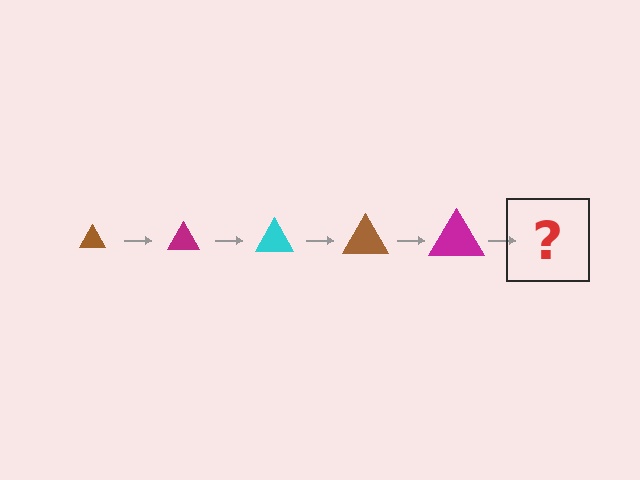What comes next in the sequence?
The next element should be a cyan triangle, larger than the previous one.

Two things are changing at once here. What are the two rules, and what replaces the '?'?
The two rules are that the triangle grows larger each step and the color cycles through brown, magenta, and cyan. The '?' should be a cyan triangle, larger than the previous one.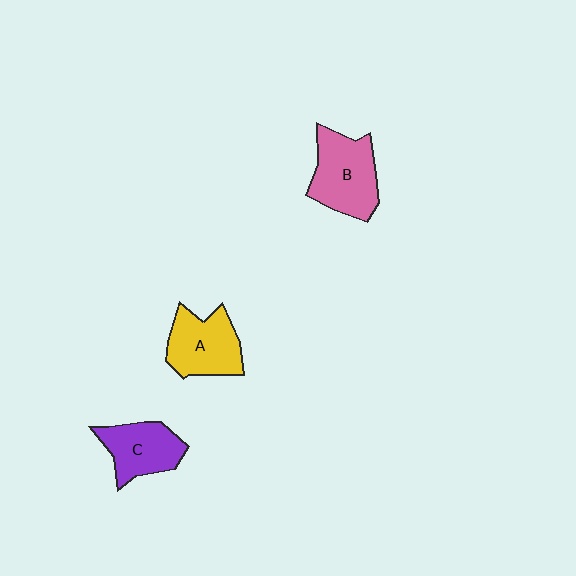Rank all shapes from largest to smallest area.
From largest to smallest: B (pink), A (yellow), C (purple).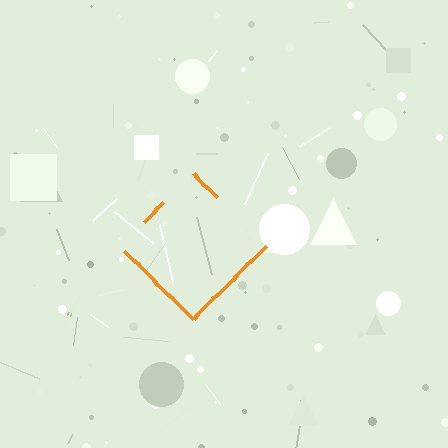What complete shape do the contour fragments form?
The contour fragments form a diamond.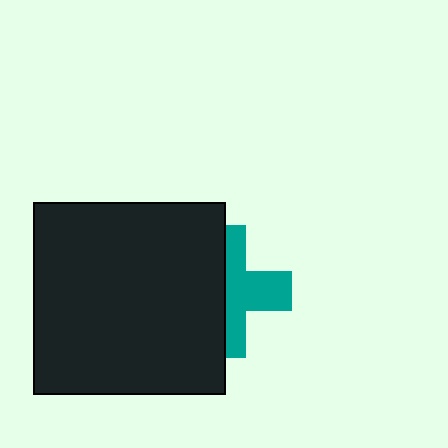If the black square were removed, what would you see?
You would see the complete teal cross.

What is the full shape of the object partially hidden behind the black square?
The partially hidden object is a teal cross.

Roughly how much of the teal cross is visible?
About half of it is visible (roughly 50%).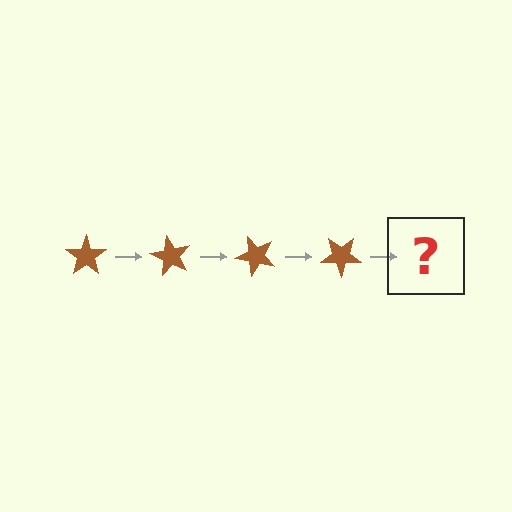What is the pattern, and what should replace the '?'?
The pattern is that the star rotates 60 degrees each step. The '?' should be a brown star rotated 240 degrees.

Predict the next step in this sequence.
The next step is a brown star rotated 240 degrees.